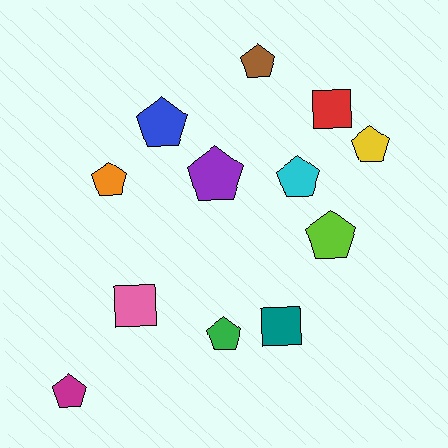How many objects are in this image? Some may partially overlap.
There are 12 objects.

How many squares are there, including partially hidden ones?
There are 3 squares.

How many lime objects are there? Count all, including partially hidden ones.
There is 1 lime object.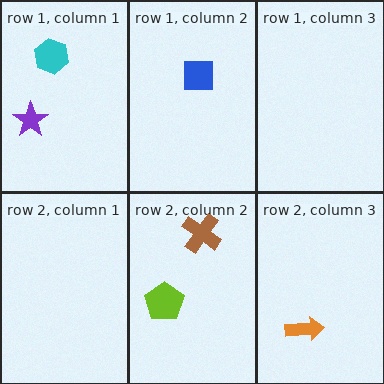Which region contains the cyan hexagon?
The row 1, column 1 region.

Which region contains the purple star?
The row 1, column 1 region.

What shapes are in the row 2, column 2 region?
The lime pentagon, the brown cross.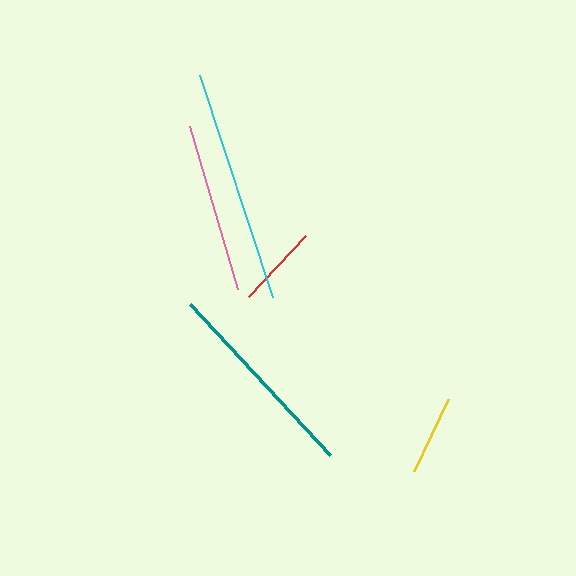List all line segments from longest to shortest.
From longest to shortest: cyan, teal, pink, red, yellow.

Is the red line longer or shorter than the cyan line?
The cyan line is longer than the red line.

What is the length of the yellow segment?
The yellow segment is approximately 79 pixels long.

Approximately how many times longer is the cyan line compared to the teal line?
The cyan line is approximately 1.1 times the length of the teal line.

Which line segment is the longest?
The cyan line is the longest at approximately 234 pixels.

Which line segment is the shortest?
The yellow line is the shortest at approximately 79 pixels.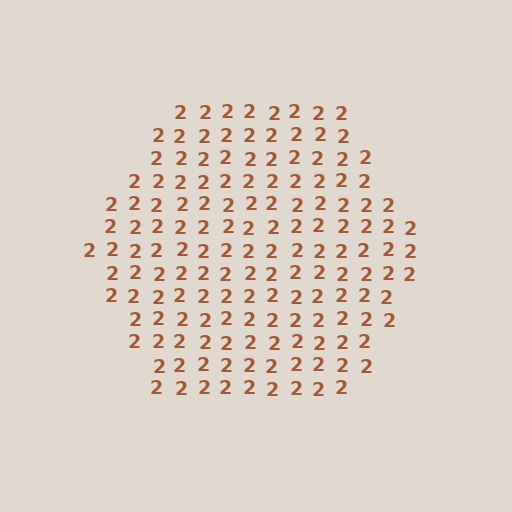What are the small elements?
The small elements are digit 2's.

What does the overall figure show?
The overall figure shows a hexagon.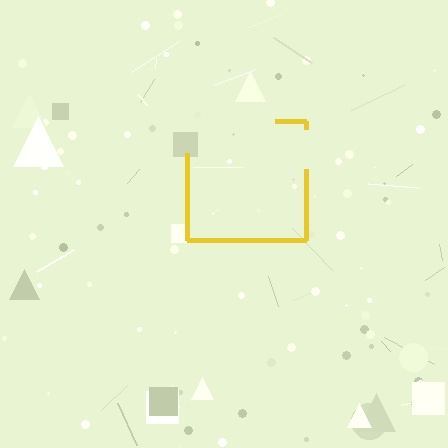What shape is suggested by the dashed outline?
The dashed outline suggests a square.